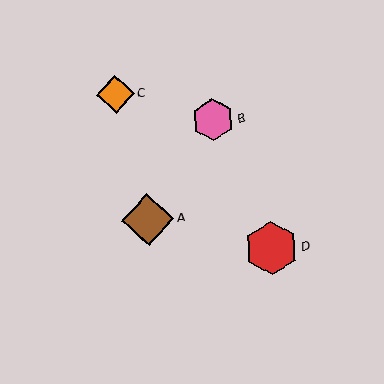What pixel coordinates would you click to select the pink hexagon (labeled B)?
Click at (213, 120) to select the pink hexagon B.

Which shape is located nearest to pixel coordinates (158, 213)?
The brown diamond (labeled A) at (148, 219) is nearest to that location.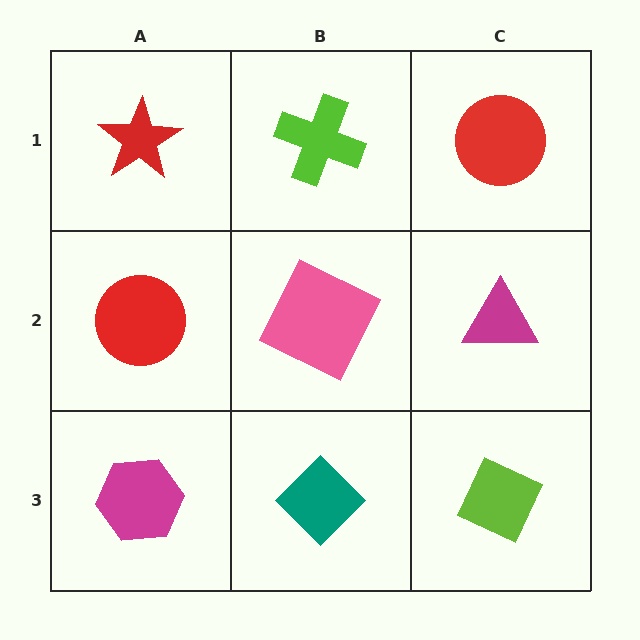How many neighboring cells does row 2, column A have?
3.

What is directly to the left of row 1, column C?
A lime cross.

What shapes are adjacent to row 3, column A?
A red circle (row 2, column A), a teal diamond (row 3, column B).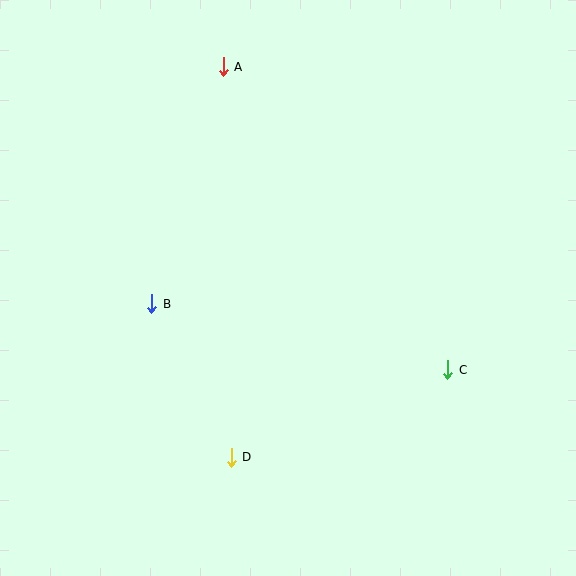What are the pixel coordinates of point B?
Point B is at (152, 304).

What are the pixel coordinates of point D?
Point D is at (231, 457).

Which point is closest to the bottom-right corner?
Point C is closest to the bottom-right corner.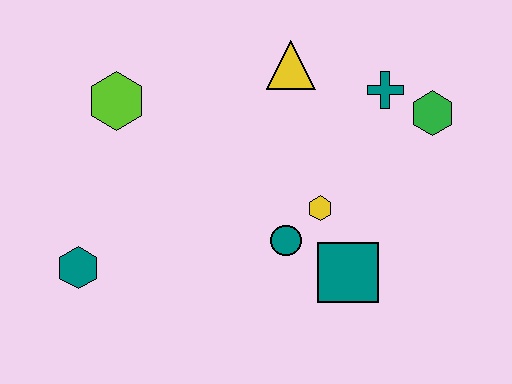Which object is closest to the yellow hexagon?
The teal circle is closest to the yellow hexagon.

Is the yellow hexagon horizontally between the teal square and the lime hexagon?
Yes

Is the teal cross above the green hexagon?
Yes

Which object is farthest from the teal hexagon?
The green hexagon is farthest from the teal hexagon.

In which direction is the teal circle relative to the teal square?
The teal circle is to the left of the teal square.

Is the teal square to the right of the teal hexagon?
Yes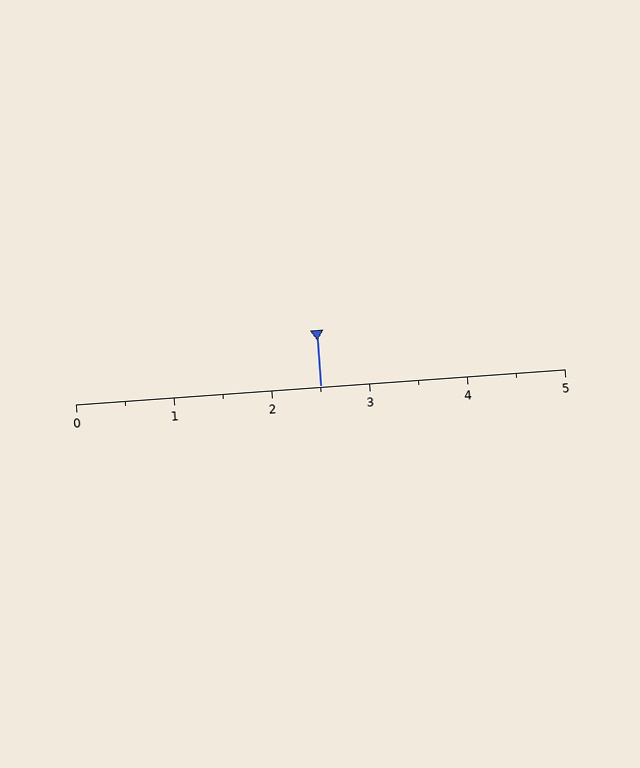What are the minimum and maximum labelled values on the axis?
The axis runs from 0 to 5.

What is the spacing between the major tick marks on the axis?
The major ticks are spaced 1 apart.